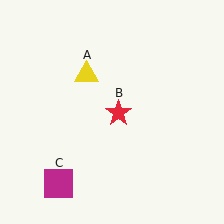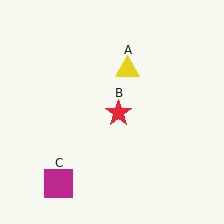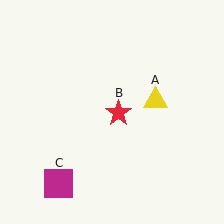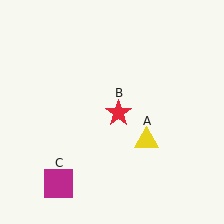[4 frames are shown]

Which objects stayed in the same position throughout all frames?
Red star (object B) and magenta square (object C) remained stationary.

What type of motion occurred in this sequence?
The yellow triangle (object A) rotated clockwise around the center of the scene.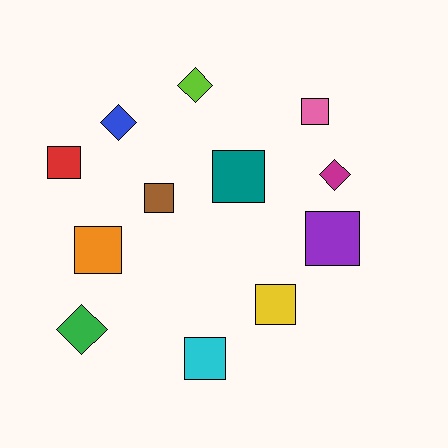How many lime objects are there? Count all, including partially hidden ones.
There is 1 lime object.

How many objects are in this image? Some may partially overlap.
There are 12 objects.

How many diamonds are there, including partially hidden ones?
There are 4 diamonds.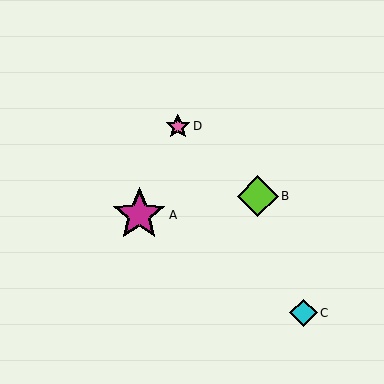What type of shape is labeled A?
Shape A is a magenta star.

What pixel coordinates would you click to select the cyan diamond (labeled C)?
Click at (303, 313) to select the cyan diamond C.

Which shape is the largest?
The magenta star (labeled A) is the largest.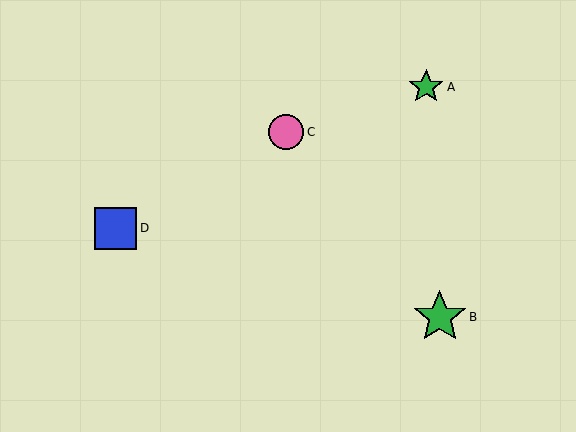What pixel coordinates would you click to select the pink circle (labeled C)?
Click at (286, 132) to select the pink circle C.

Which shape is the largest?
The green star (labeled B) is the largest.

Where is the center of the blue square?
The center of the blue square is at (116, 228).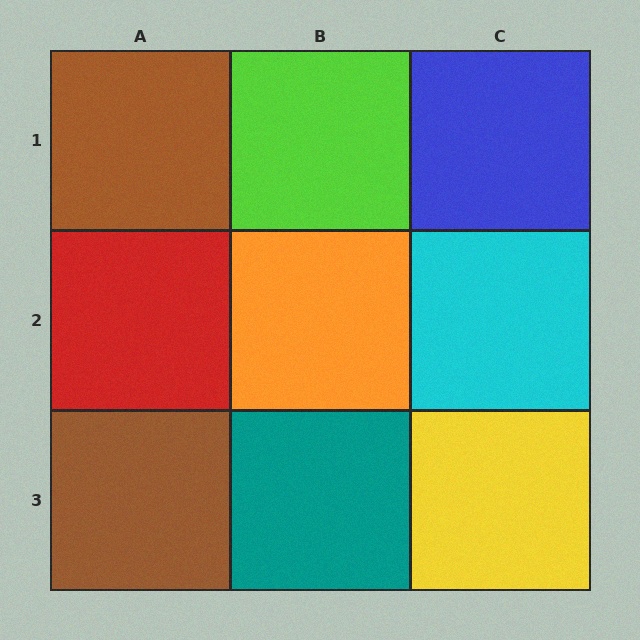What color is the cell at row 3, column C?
Yellow.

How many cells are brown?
2 cells are brown.